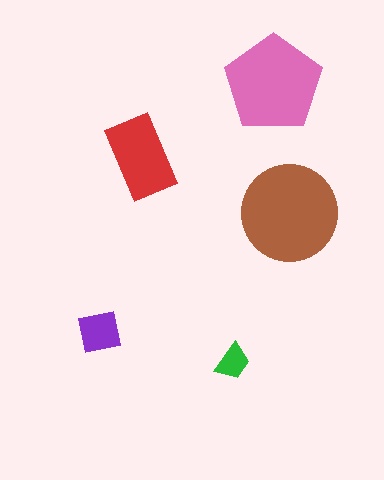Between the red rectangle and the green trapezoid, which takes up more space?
The red rectangle.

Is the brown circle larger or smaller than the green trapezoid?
Larger.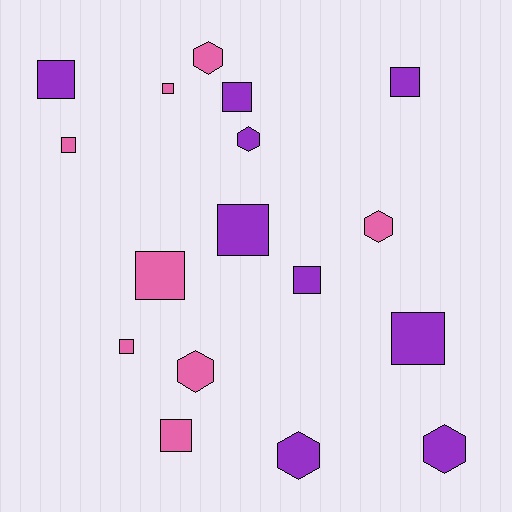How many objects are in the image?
There are 17 objects.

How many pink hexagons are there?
There are 3 pink hexagons.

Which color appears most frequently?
Purple, with 9 objects.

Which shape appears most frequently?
Square, with 11 objects.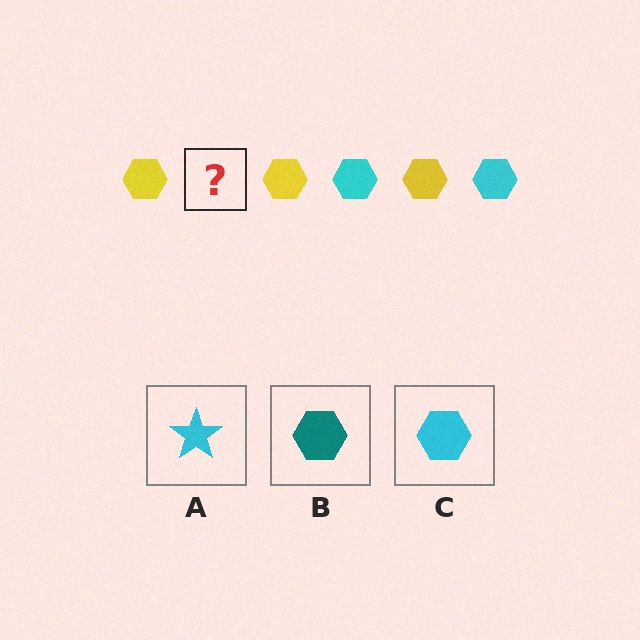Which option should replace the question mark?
Option C.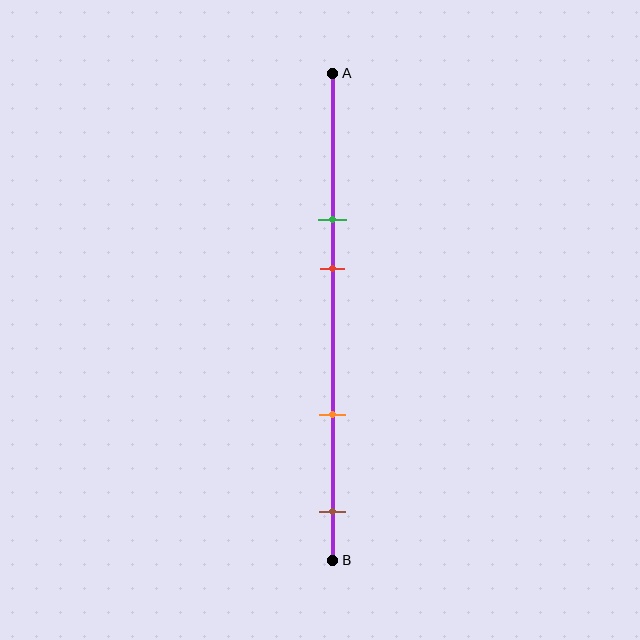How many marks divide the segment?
There are 4 marks dividing the segment.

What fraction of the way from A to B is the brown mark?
The brown mark is approximately 90% (0.9) of the way from A to B.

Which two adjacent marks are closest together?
The green and red marks are the closest adjacent pair.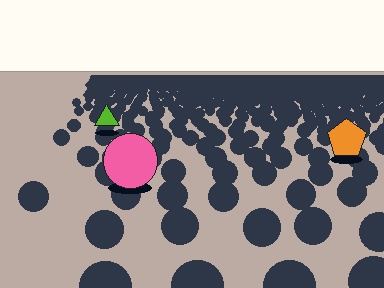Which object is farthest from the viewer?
The lime triangle is farthest from the viewer. It appears smaller and the ground texture around it is denser.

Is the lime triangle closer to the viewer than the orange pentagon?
No. The orange pentagon is closer — you can tell from the texture gradient: the ground texture is coarser near it.